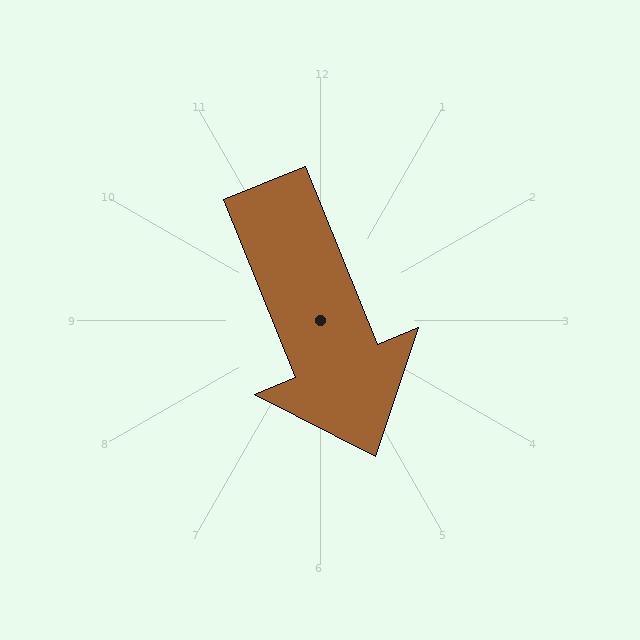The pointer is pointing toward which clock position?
Roughly 5 o'clock.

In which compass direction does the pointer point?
South.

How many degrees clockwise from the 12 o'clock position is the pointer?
Approximately 158 degrees.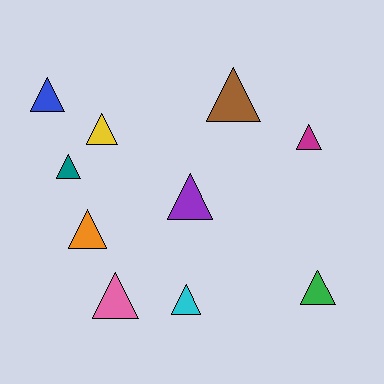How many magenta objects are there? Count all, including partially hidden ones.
There is 1 magenta object.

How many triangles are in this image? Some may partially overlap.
There are 10 triangles.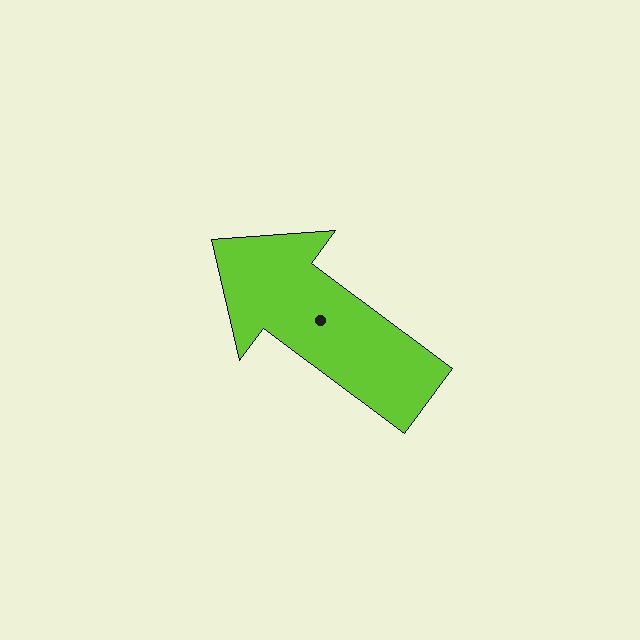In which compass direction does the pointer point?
Northwest.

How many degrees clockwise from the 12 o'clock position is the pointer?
Approximately 307 degrees.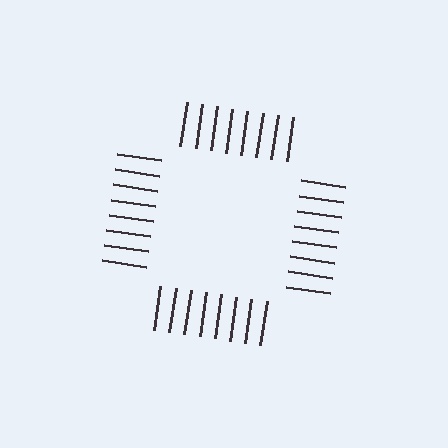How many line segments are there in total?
32 — 8 along each of the 4 edges.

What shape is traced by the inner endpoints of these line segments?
An illusory square — the line segments terminate on its edges but no continuous stroke is drawn.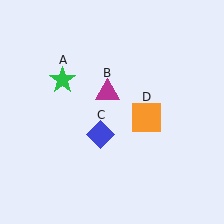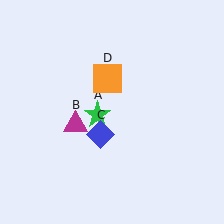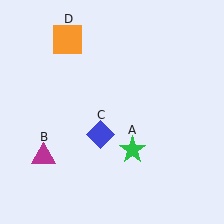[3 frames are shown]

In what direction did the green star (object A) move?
The green star (object A) moved down and to the right.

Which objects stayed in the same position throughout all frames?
Blue diamond (object C) remained stationary.